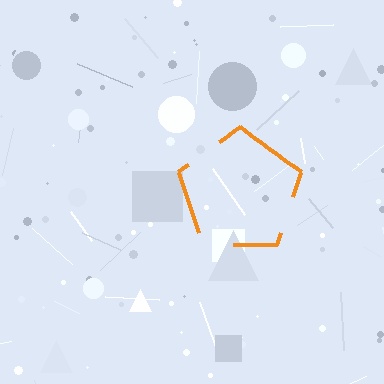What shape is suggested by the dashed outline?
The dashed outline suggests a pentagon.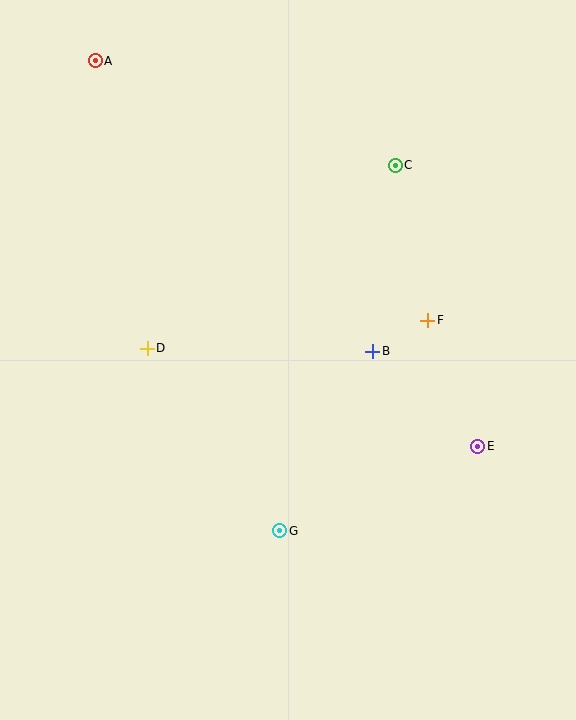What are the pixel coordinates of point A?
Point A is at (95, 61).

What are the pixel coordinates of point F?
Point F is at (428, 320).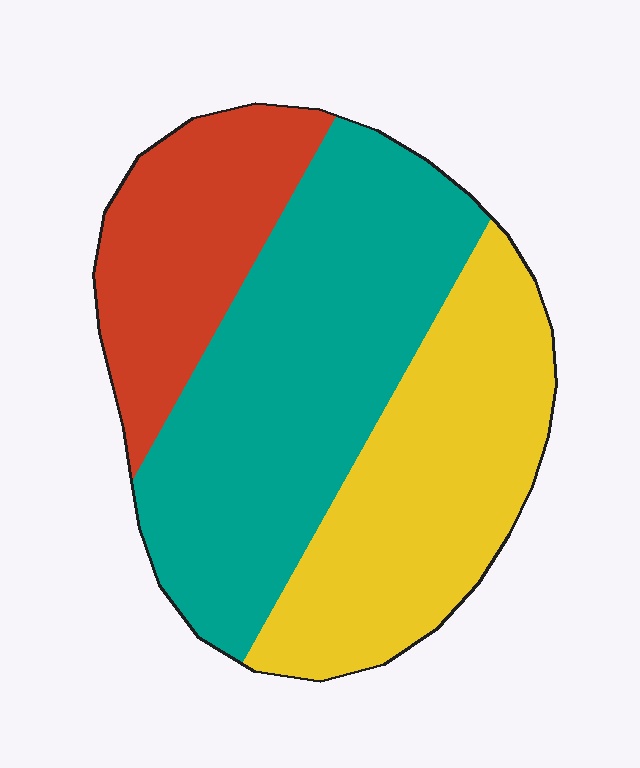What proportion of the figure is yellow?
Yellow takes up between a sixth and a third of the figure.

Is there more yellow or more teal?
Teal.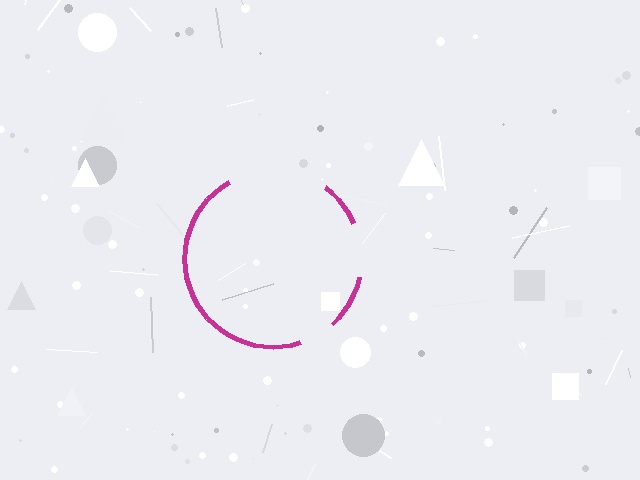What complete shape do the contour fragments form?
The contour fragments form a circle.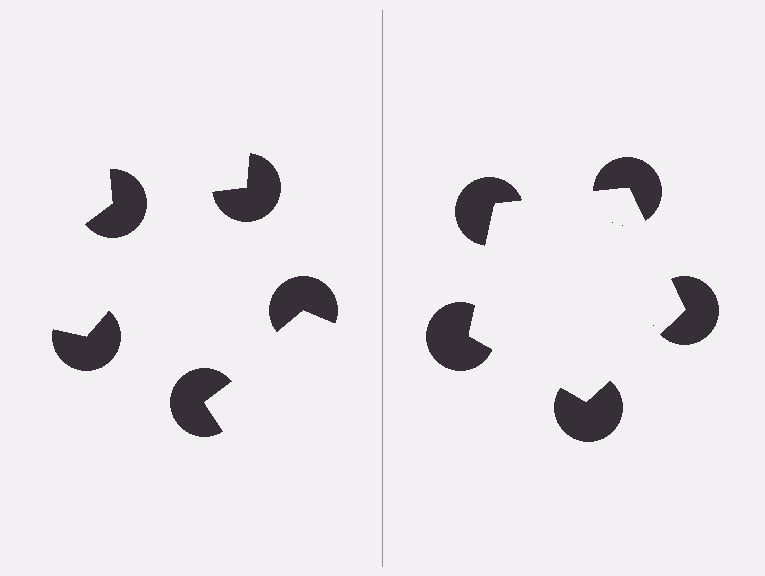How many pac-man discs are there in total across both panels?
10 — 5 on each side.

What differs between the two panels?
The pac-man discs are positioned identically on both sides; only the wedge orientations differ. On the right they align to a pentagon; on the left they are misaligned.